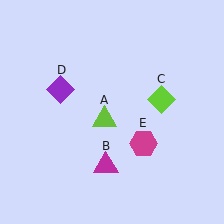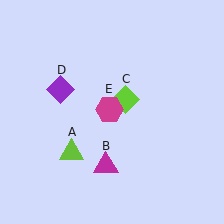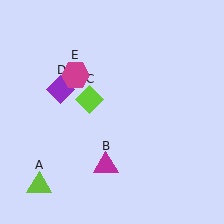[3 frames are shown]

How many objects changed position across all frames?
3 objects changed position: lime triangle (object A), lime diamond (object C), magenta hexagon (object E).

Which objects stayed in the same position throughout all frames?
Magenta triangle (object B) and purple diamond (object D) remained stationary.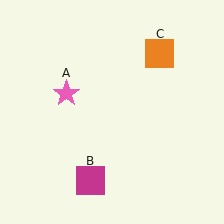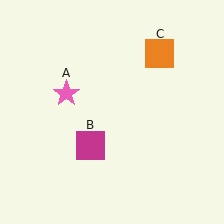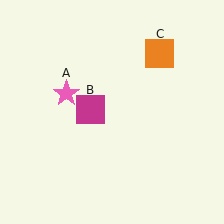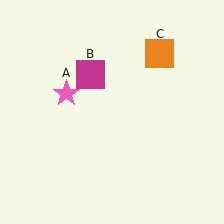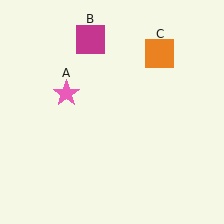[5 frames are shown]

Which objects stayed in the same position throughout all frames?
Pink star (object A) and orange square (object C) remained stationary.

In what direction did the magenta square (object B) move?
The magenta square (object B) moved up.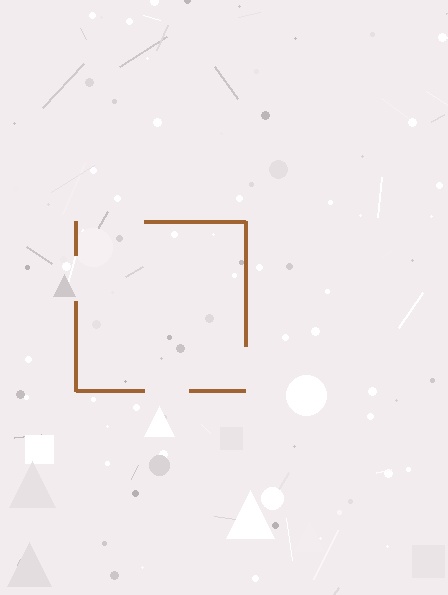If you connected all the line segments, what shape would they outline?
They would outline a square.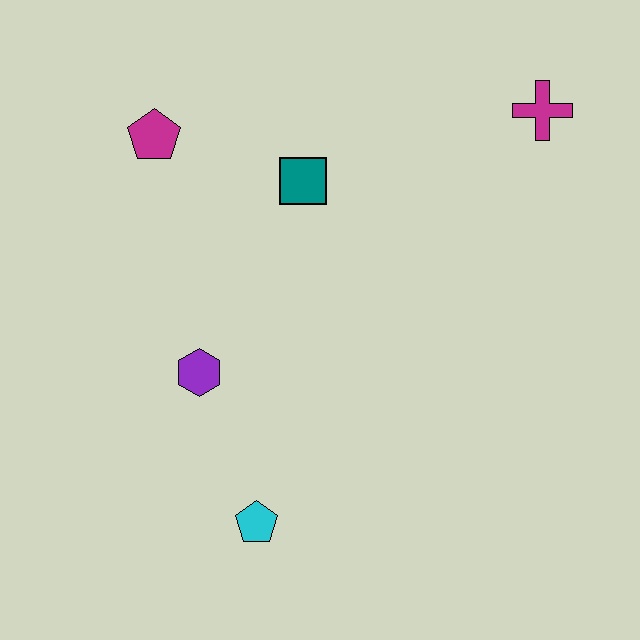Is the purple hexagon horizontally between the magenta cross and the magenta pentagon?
Yes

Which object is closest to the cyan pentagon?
The purple hexagon is closest to the cyan pentagon.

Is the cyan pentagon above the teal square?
No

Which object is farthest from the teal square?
The cyan pentagon is farthest from the teal square.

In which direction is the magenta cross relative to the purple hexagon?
The magenta cross is to the right of the purple hexagon.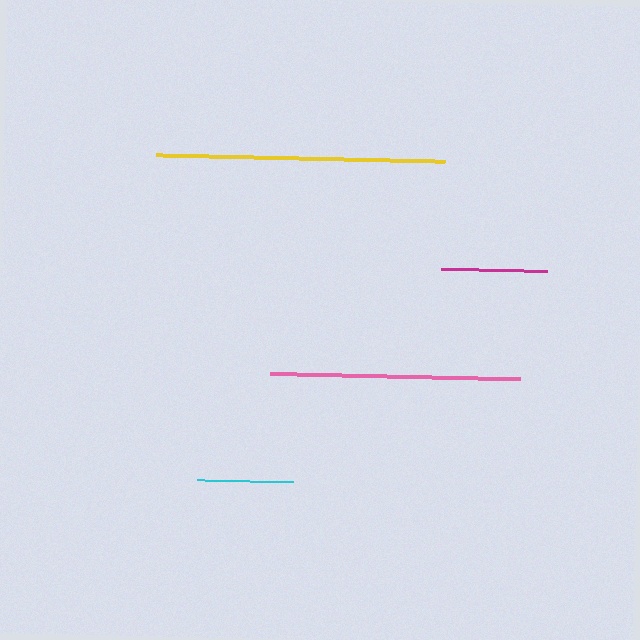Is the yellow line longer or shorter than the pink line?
The yellow line is longer than the pink line.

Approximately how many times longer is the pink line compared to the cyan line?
The pink line is approximately 2.6 times the length of the cyan line.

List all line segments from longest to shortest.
From longest to shortest: yellow, pink, magenta, cyan.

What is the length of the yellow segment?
The yellow segment is approximately 289 pixels long.